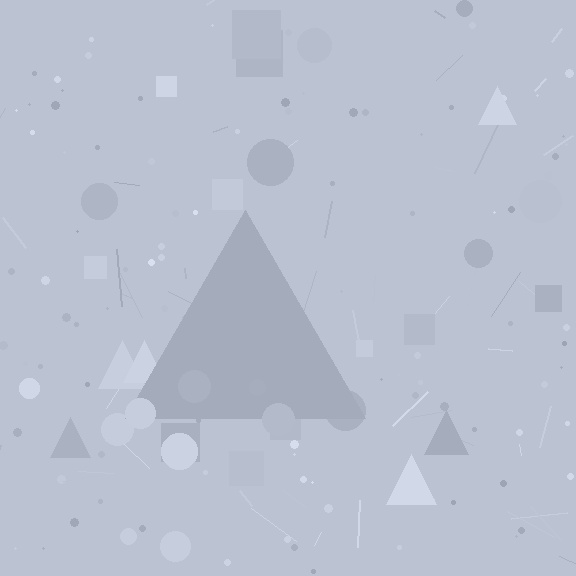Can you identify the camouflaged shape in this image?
The camouflaged shape is a triangle.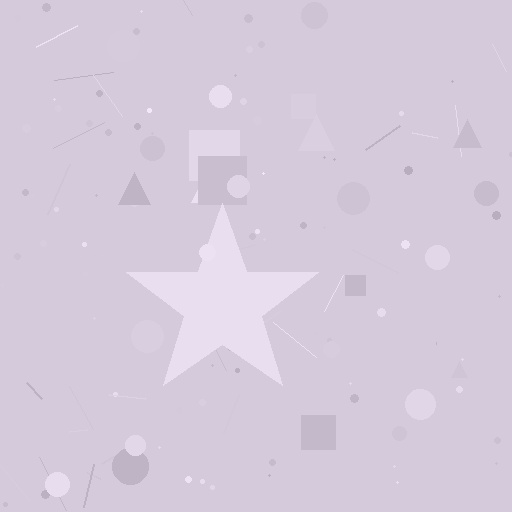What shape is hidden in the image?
A star is hidden in the image.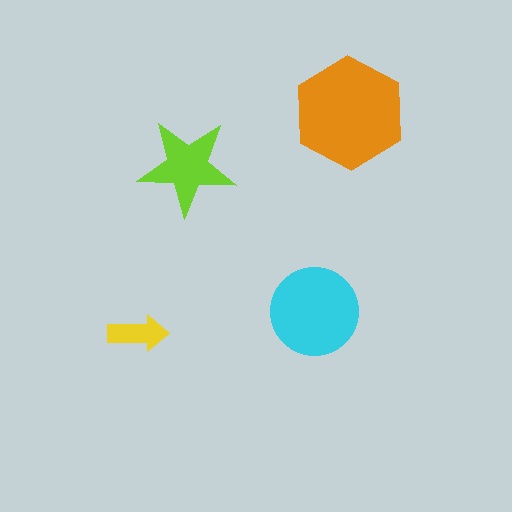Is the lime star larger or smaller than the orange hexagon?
Smaller.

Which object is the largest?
The orange hexagon.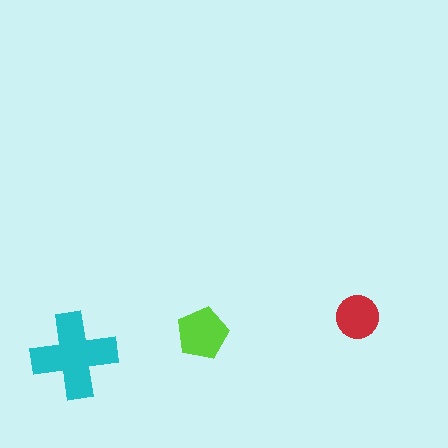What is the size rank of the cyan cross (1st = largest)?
1st.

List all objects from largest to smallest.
The cyan cross, the lime pentagon, the red circle.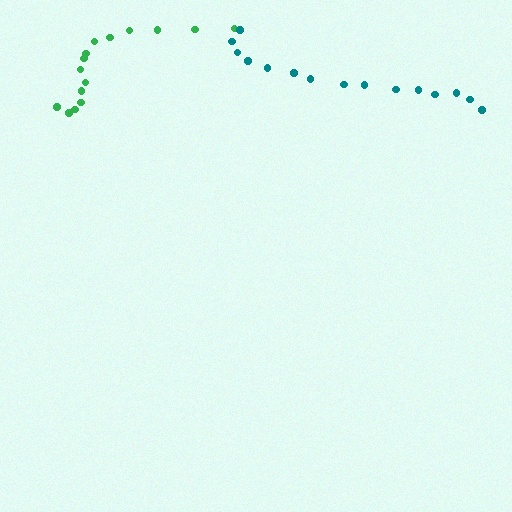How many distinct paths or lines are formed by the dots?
There are 2 distinct paths.